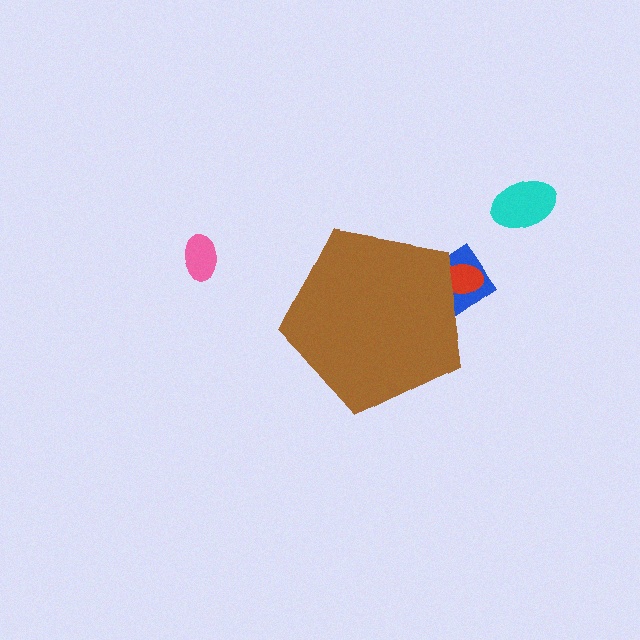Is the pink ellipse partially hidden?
No, the pink ellipse is fully visible.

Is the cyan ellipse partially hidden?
No, the cyan ellipse is fully visible.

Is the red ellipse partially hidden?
Yes, the red ellipse is partially hidden behind the brown pentagon.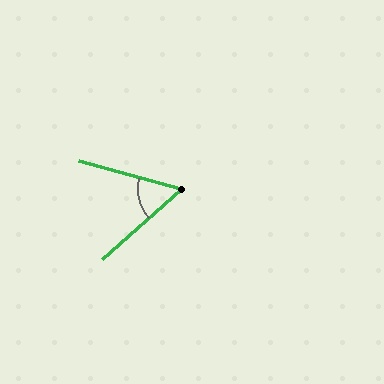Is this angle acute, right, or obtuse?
It is acute.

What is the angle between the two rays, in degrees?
Approximately 57 degrees.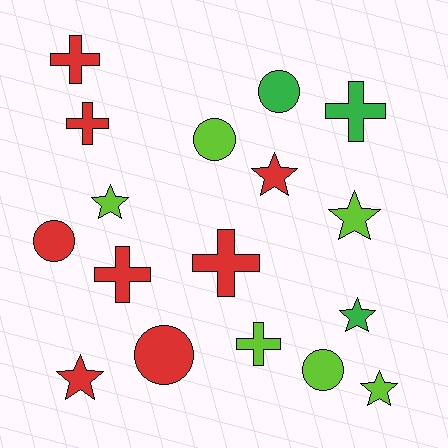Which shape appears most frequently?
Star, with 6 objects.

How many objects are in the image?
There are 17 objects.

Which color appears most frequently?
Red, with 8 objects.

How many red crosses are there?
There are 4 red crosses.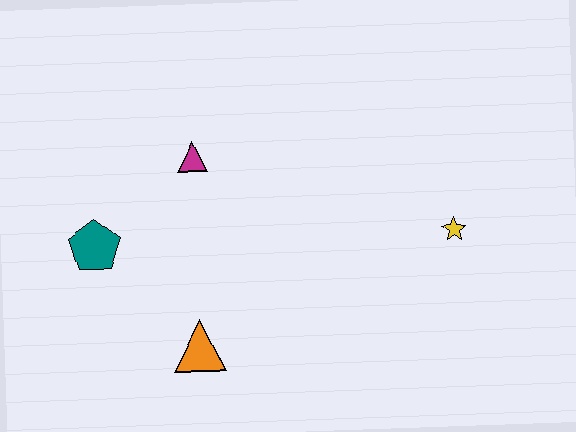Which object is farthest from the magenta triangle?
The yellow star is farthest from the magenta triangle.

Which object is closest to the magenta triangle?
The teal pentagon is closest to the magenta triangle.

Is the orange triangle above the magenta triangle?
No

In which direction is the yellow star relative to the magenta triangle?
The yellow star is to the right of the magenta triangle.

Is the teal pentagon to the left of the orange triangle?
Yes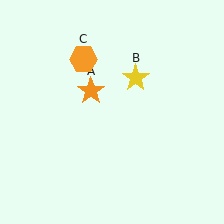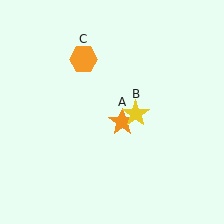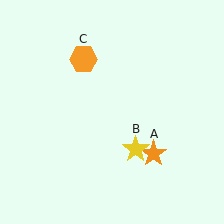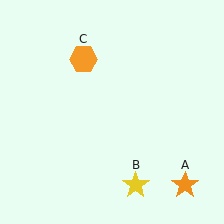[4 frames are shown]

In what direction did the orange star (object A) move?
The orange star (object A) moved down and to the right.